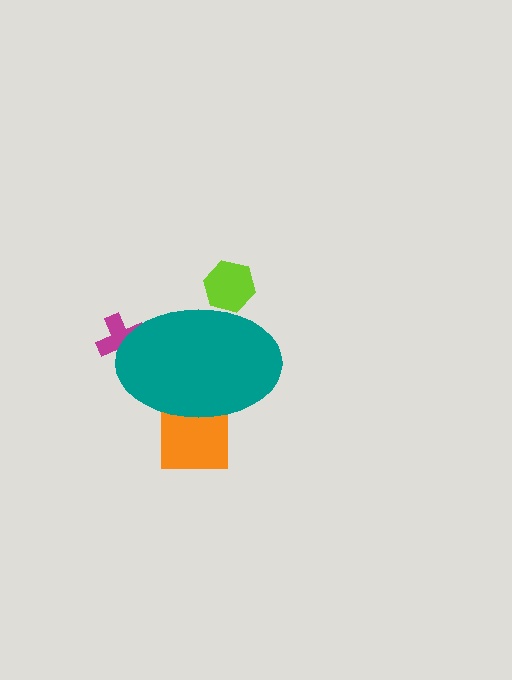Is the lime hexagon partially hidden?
Yes, the lime hexagon is partially hidden behind the teal ellipse.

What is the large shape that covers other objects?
A teal ellipse.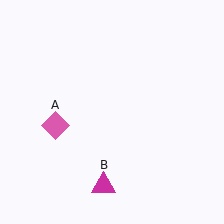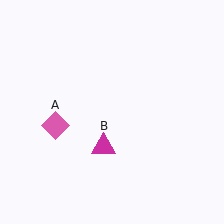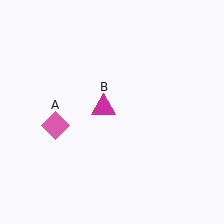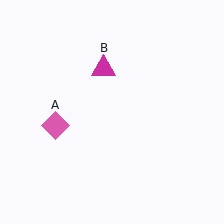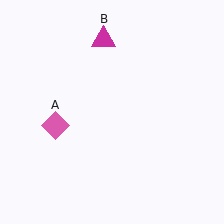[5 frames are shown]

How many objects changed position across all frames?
1 object changed position: magenta triangle (object B).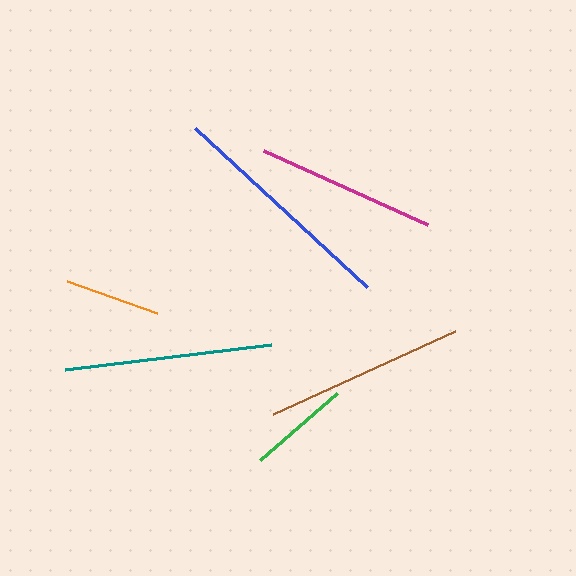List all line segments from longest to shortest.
From longest to shortest: blue, teal, brown, magenta, green, orange.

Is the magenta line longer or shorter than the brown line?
The brown line is longer than the magenta line.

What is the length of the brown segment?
The brown segment is approximately 200 pixels long.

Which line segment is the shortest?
The orange line is the shortest at approximately 95 pixels.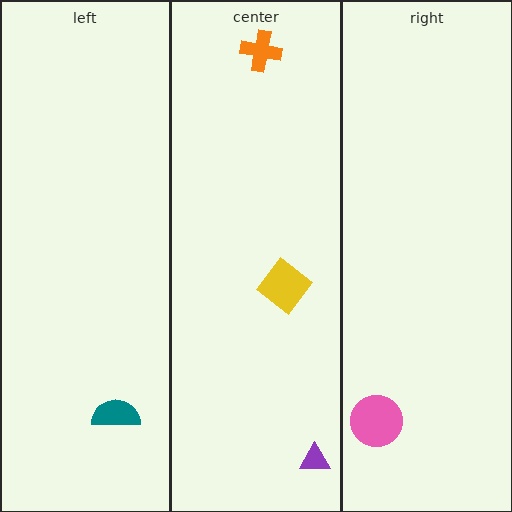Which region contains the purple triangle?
The center region.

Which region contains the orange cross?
The center region.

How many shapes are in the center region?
3.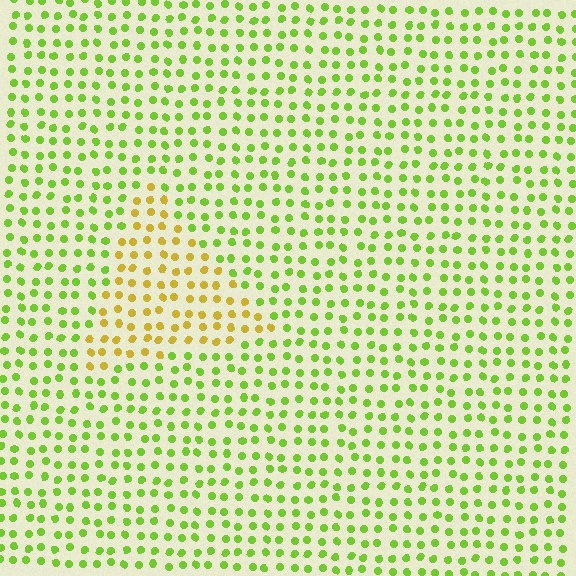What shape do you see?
I see a triangle.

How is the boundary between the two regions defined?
The boundary is defined purely by a slight shift in hue (about 44 degrees). Spacing, size, and orientation are identical on both sides.